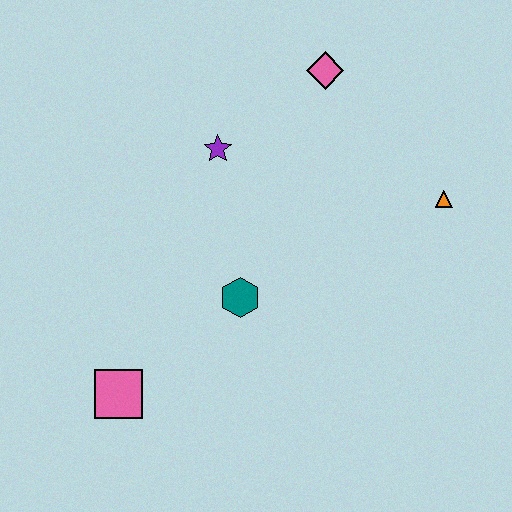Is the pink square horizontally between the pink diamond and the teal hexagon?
No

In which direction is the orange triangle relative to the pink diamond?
The orange triangle is below the pink diamond.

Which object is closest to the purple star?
The pink diamond is closest to the purple star.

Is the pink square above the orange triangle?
No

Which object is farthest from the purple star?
The pink square is farthest from the purple star.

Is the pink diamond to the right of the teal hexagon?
Yes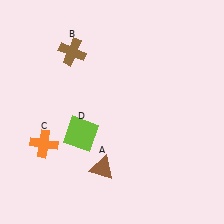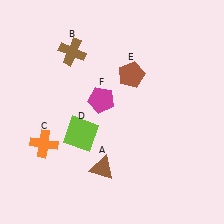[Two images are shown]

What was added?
A brown pentagon (E), a magenta pentagon (F) were added in Image 2.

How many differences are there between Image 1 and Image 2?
There are 2 differences between the two images.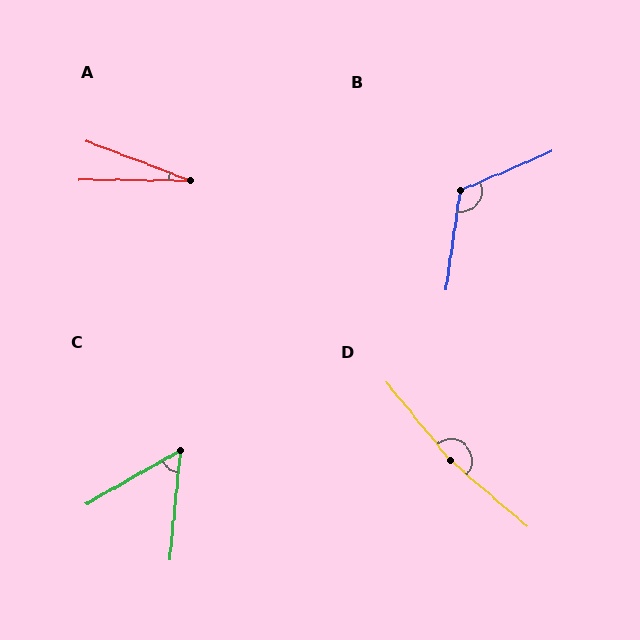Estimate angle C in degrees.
Approximately 54 degrees.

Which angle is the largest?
D, at approximately 170 degrees.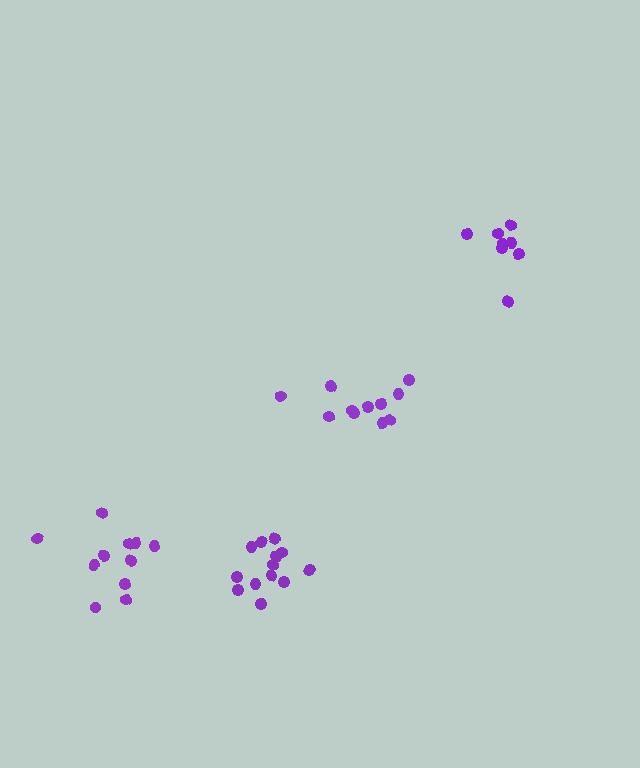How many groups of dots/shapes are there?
There are 4 groups.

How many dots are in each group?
Group 1: 13 dots, Group 2: 8 dots, Group 3: 11 dots, Group 4: 11 dots (43 total).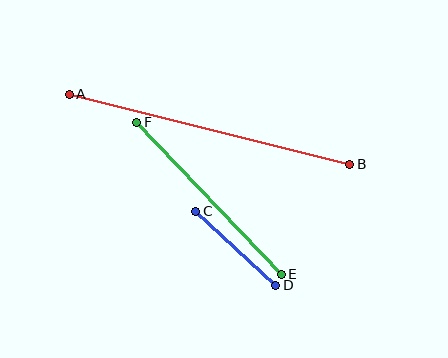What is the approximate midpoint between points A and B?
The midpoint is at approximately (209, 129) pixels.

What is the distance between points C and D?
The distance is approximately 109 pixels.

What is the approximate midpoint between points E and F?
The midpoint is at approximately (209, 198) pixels.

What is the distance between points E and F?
The distance is approximately 210 pixels.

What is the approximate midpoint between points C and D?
The midpoint is at approximately (236, 248) pixels.